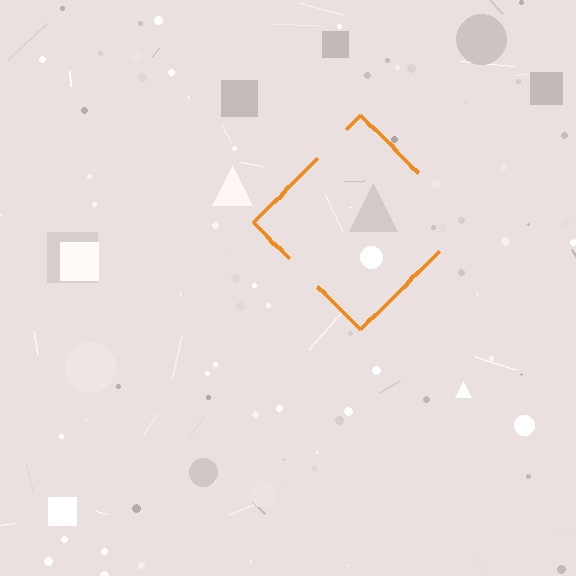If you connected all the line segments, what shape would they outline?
They would outline a diamond.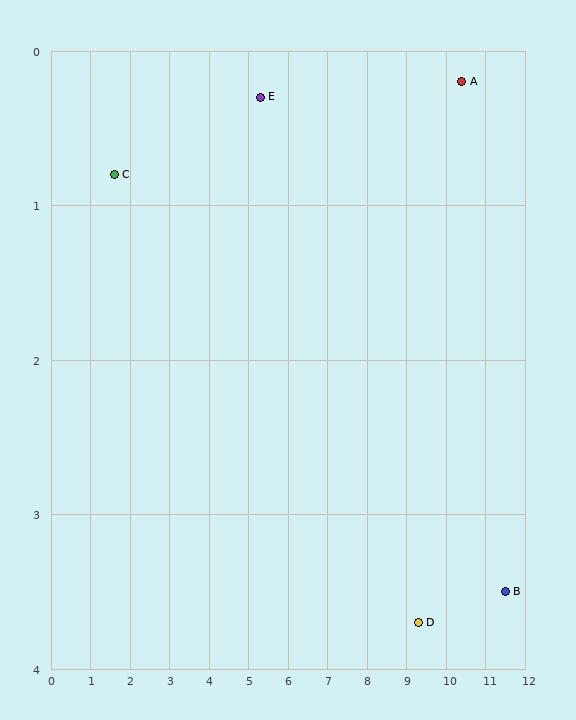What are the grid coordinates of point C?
Point C is at approximately (1.6, 0.8).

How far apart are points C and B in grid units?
Points C and B are about 10.3 grid units apart.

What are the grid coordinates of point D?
Point D is at approximately (9.3, 3.7).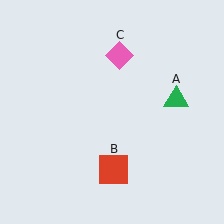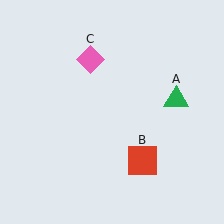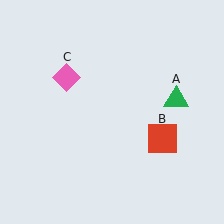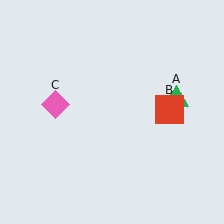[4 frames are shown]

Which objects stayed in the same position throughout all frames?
Green triangle (object A) remained stationary.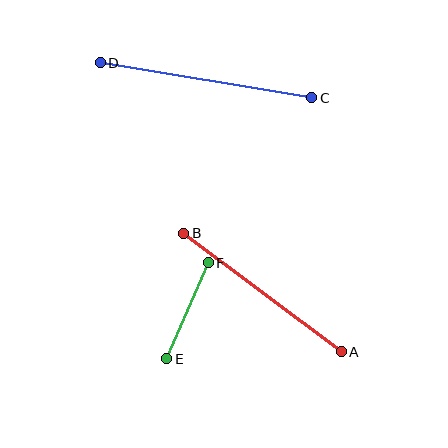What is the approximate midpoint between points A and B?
The midpoint is at approximately (263, 293) pixels.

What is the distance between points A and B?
The distance is approximately 197 pixels.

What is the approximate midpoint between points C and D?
The midpoint is at approximately (206, 80) pixels.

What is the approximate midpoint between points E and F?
The midpoint is at approximately (187, 311) pixels.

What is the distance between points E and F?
The distance is approximately 104 pixels.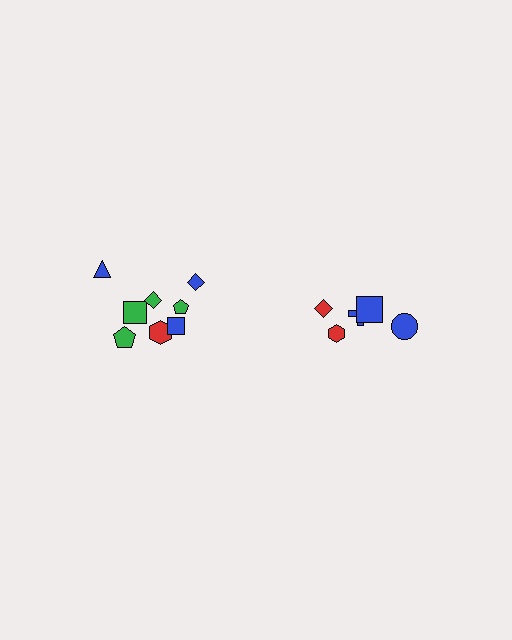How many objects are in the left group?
There are 8 objects.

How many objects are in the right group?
There are 5 objects.